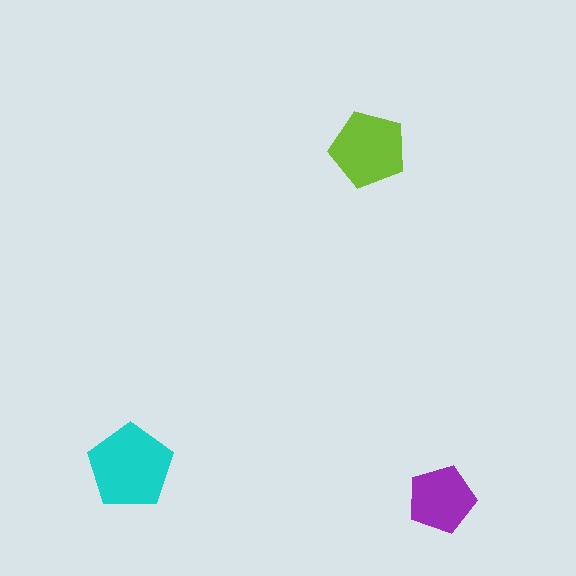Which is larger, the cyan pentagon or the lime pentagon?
The cyan one.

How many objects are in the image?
There are 3 objects in the image.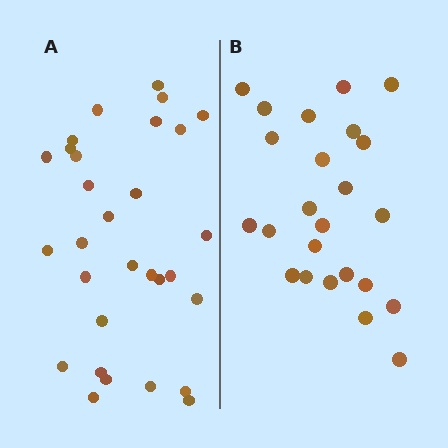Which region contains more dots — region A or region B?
Region A (the left region) has more dots.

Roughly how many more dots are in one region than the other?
Region A has about 6 more dots than region B.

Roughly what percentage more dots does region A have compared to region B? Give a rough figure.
About 25% more.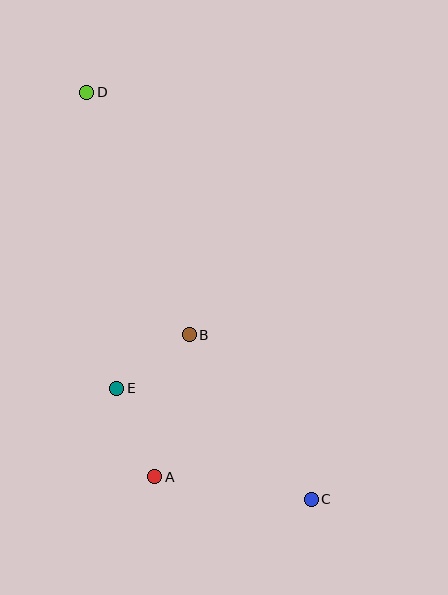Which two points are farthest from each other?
Points C and D are farthest from each other.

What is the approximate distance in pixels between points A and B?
The distance between A and B is approximately 146 pixels.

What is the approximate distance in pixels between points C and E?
The distance between C and E is approximately 224 pixels.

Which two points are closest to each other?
Points B and E are closest to each other.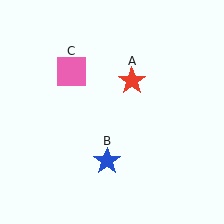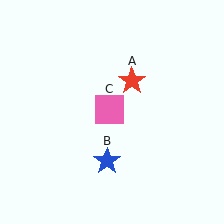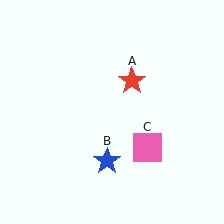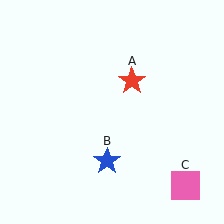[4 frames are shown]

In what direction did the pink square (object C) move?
The pink square (object C) moved down and to the right.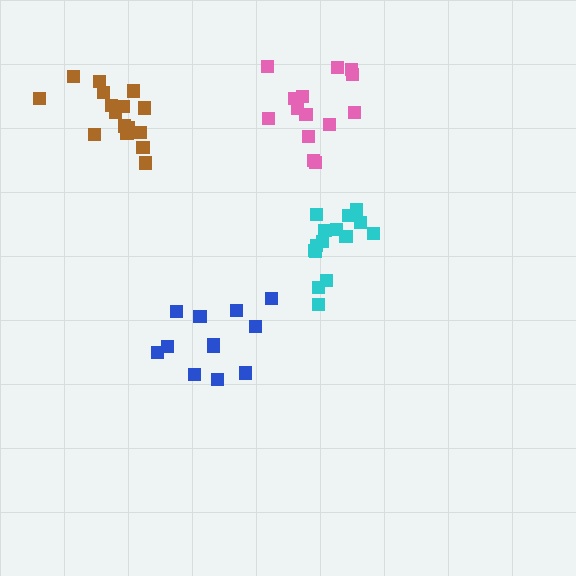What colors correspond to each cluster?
The clusters are colored: brown, pink, cyan, blue.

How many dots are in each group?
Group 1: 16 dots, Group 2: 14 dots, Group 3: 15 dots, Group 4: 12 dots (57 total).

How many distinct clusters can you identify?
There are 4 distinct clusters.